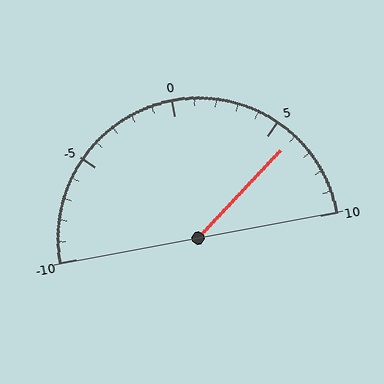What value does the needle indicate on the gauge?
The needle indicates approximately 6.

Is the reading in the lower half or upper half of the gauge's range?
The reading is in the upper half of the range (-10 to 10).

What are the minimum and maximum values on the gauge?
The gauge ranges from -10 to 10.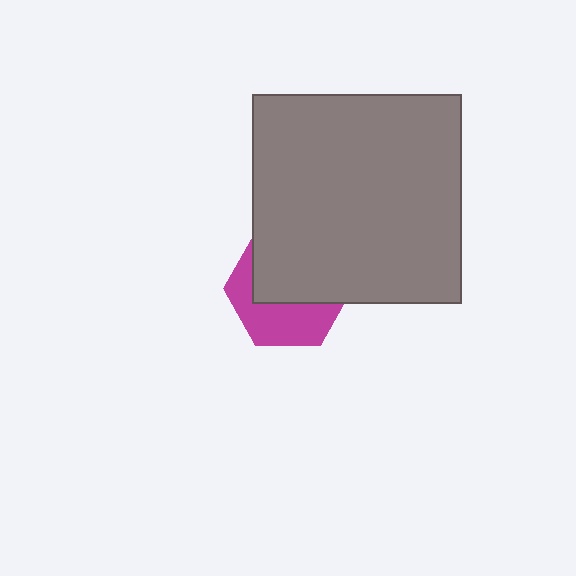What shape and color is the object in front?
The object in front is a gray square.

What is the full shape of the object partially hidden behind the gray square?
The partially hidden object is a magenta hexagon.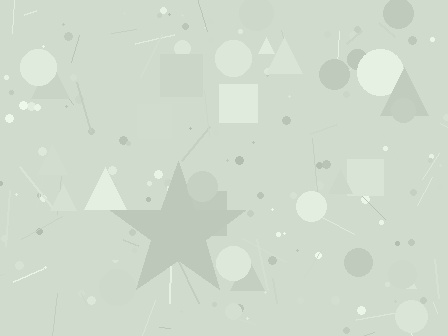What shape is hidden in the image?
A star is hidden in the image.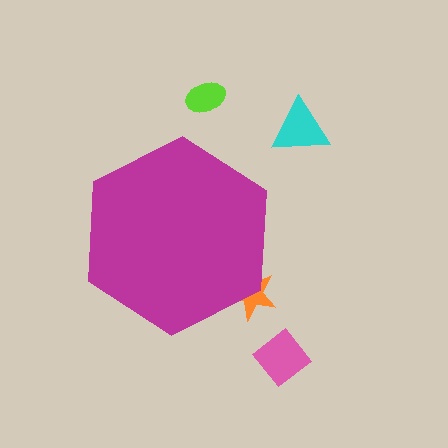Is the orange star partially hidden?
Yes, the orange star is partially hidden behind the magenta hexagon.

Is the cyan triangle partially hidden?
No, the cyan triangle is fully visible.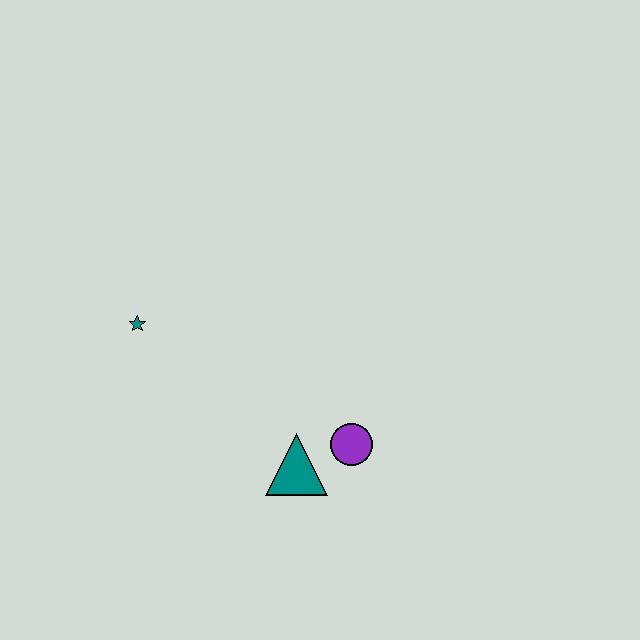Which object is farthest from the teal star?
The purple circle is farthest from the teal star.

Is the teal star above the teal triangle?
Yes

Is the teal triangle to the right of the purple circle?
No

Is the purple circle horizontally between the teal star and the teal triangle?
No